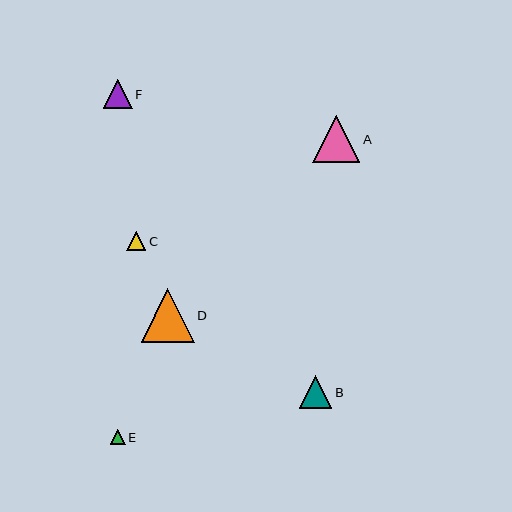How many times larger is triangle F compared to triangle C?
Triangle F is approximately 1.5 times the size of triangle C.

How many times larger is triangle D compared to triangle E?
Triangle D is approximately 3.5 times the size of triangle E.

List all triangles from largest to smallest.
From largest to smallest: D, A, B, F, C, E.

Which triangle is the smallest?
Triangle E is the smallest with a size of approximately 15 pixels.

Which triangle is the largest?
Triangle D is the largest with a size of approximately 53 pixels.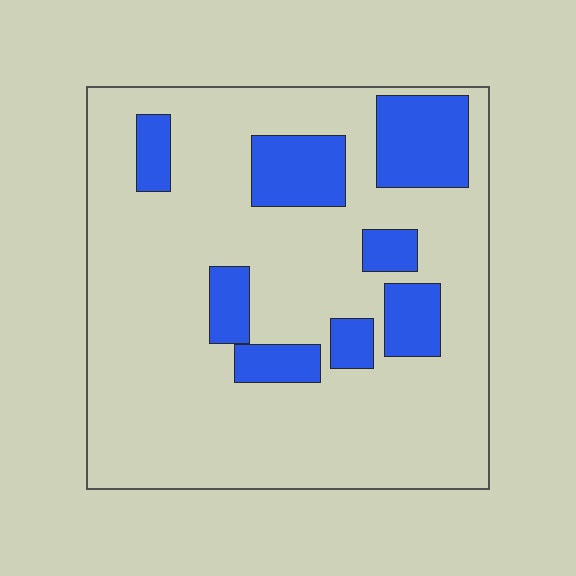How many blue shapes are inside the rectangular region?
8.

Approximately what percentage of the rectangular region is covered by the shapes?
Approximately 20%.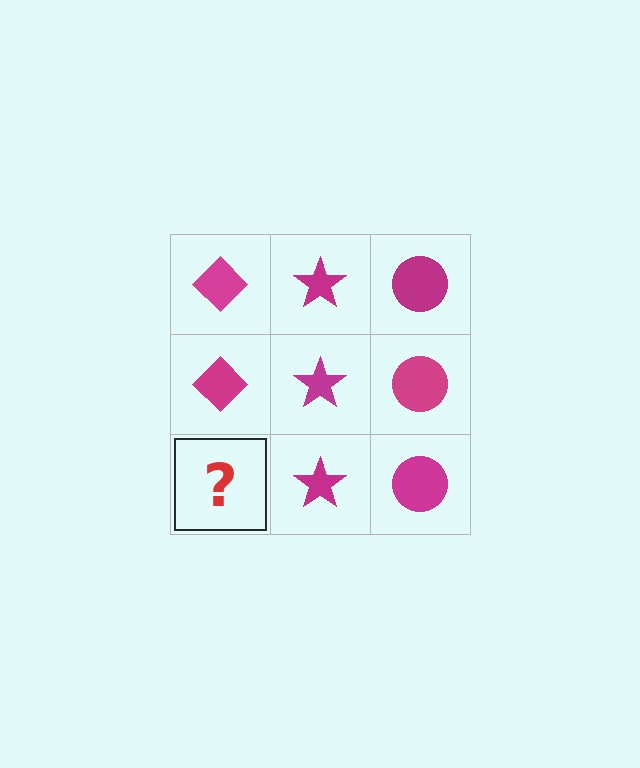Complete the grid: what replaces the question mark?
The question mark should be replaced with a magenta diamond.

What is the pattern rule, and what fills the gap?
The rule is that each column has a consistent shape. The gap should be filled with a magenta diamond.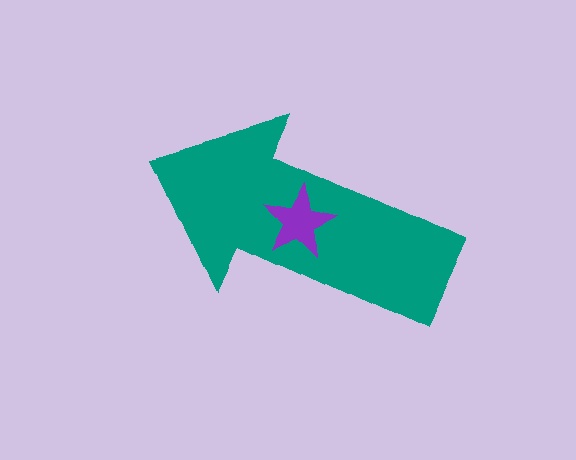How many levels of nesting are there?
2.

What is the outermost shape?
The teal arrow.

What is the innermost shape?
The purple star.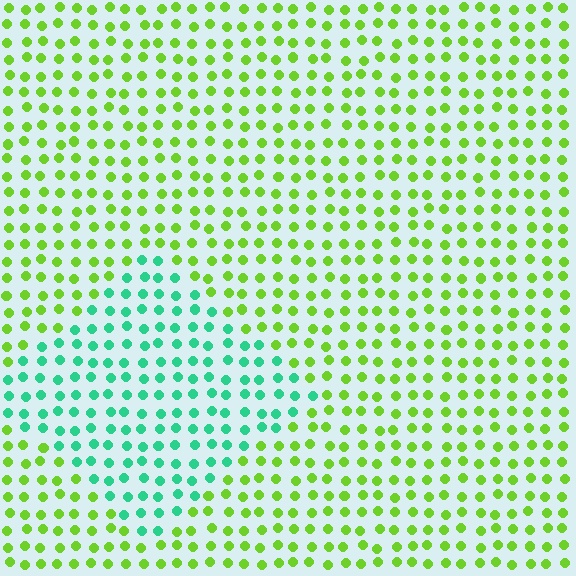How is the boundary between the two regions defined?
The boundary is defined purely by a slight shift in hue (about 60 degrees). Spacing, size, and orientation are identical on both sides.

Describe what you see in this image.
The image is filled with small lime elements in a uniform arrangement. A diamond-shaped region is visible where the elements are tinted to a slightly different hue, forming a subtle color boundary.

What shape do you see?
I see a diamond.